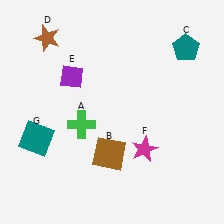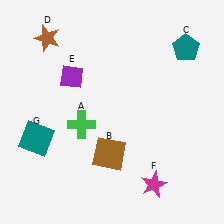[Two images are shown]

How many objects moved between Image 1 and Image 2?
1 object moved between the two images.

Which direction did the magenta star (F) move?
The magenta star (F) moved down.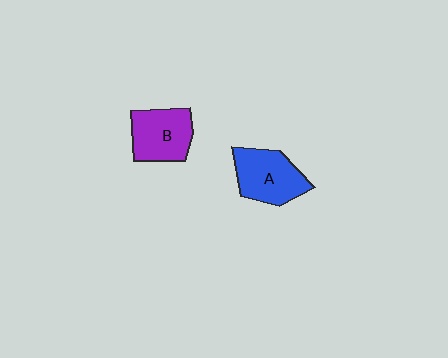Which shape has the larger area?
Shape A (blue).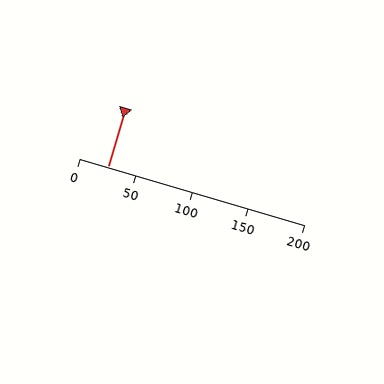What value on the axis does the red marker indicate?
The marker indicates approximately 25.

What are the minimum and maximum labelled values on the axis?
The axis runs from 0 to 200.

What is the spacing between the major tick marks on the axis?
The major ticks are spaced 50 apart.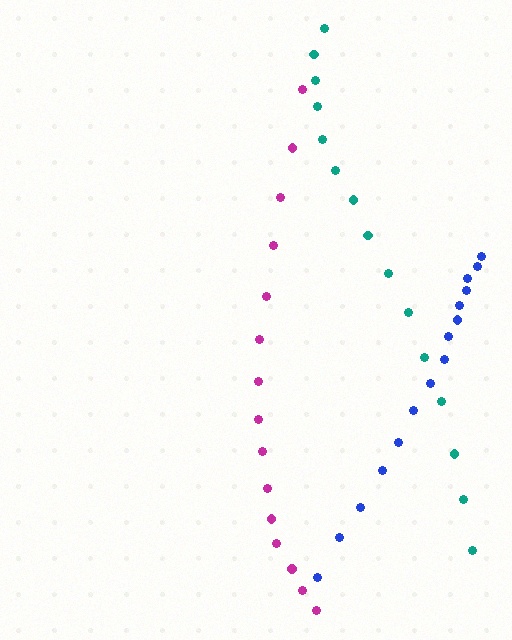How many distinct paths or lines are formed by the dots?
There are 3 distinct paths.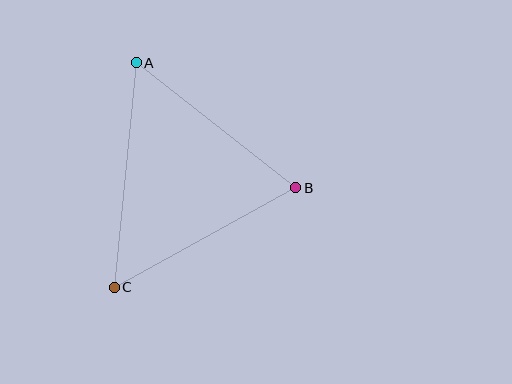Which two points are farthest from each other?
Points A and C are farthest from each other.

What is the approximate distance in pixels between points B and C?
The distance between B and C is approximately 207 pixels.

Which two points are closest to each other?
Points A and B are closest to each other.